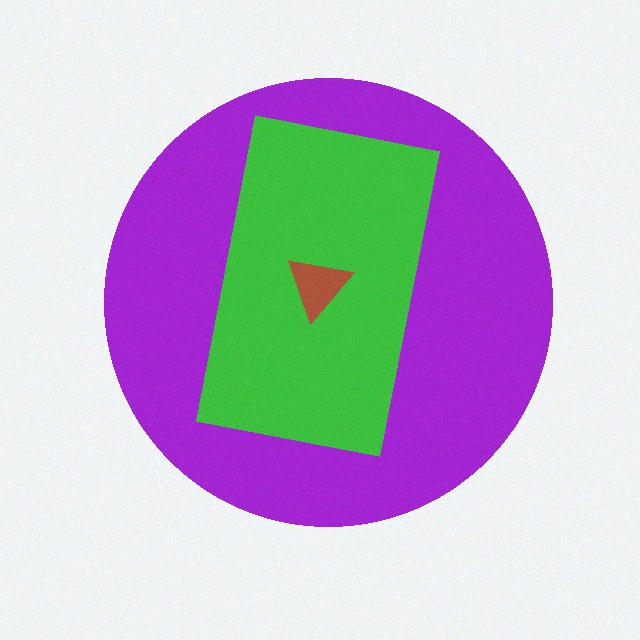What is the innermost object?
The brown triangle.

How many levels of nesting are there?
3.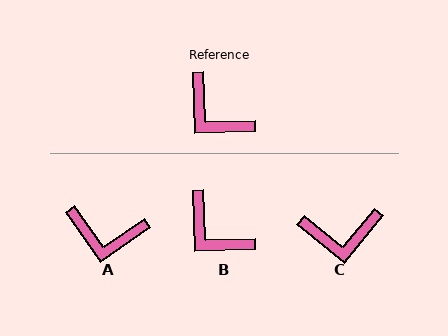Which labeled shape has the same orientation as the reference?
B.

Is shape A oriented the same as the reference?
No, it is off by about 33 degrees.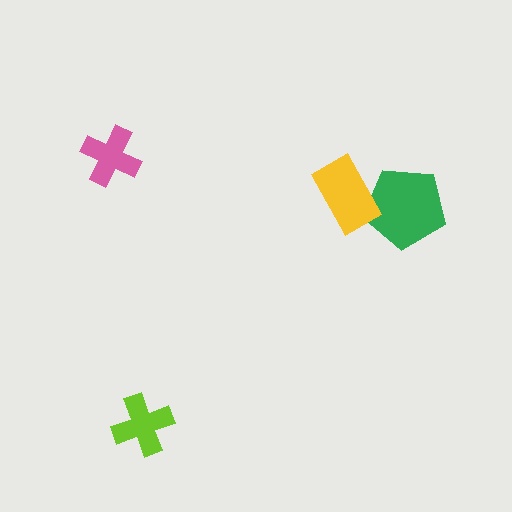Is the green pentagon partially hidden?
Yes, it is partially covered by another shape.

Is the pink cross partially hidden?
No, no other shape covers it.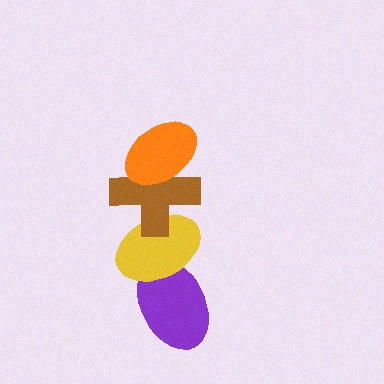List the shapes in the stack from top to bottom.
From top to bottom: the orange ellipse, the brown cross, the yellow ellipse, the purple ellipse.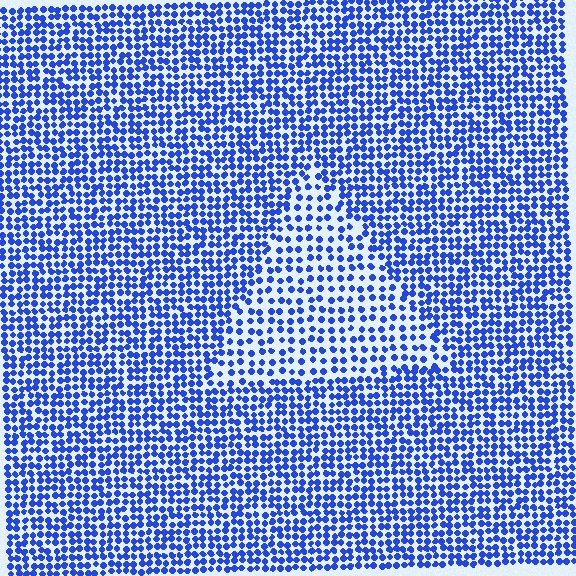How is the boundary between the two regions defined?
The boundary is defined by a change in element density (approximately 1.7x ratio). All elements are the same color, size, and shape.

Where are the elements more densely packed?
The elements are more densely packed outside the triangle boundary.